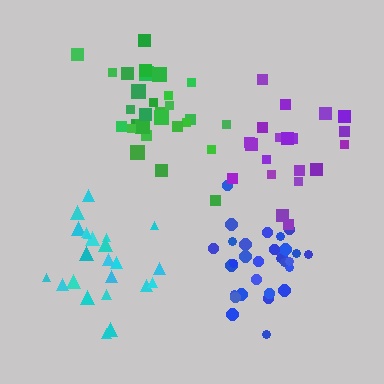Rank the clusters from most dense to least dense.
blue, purple, green, cyan.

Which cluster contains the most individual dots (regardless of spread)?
Blue (30).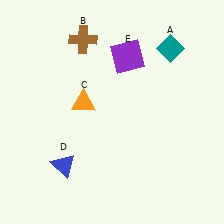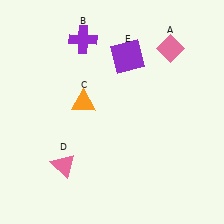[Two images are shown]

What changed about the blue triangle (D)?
In Image 1, D is blue. In Image 2, it changed to pink.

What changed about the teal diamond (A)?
In Image 1, A is teal. In Image 2, it changed to pink.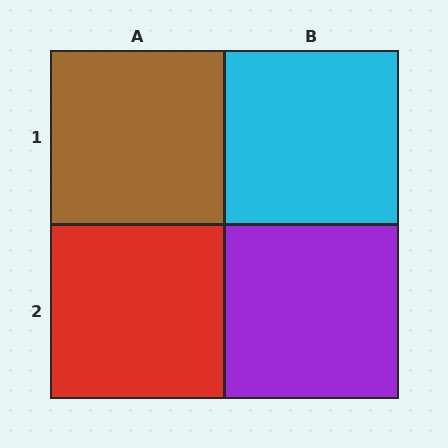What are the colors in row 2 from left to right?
Red, purple.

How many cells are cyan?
1 cell is cyan.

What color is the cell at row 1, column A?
Brown.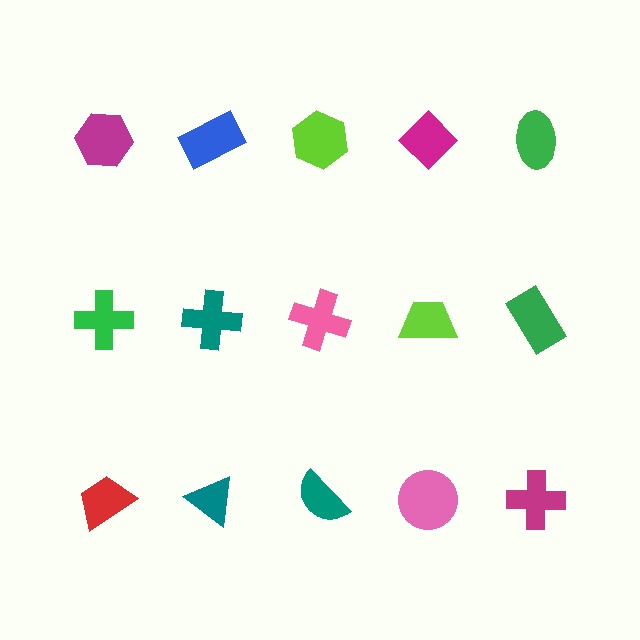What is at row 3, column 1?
A red trapezoid.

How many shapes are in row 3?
5 shapes.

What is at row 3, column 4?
A pink circle.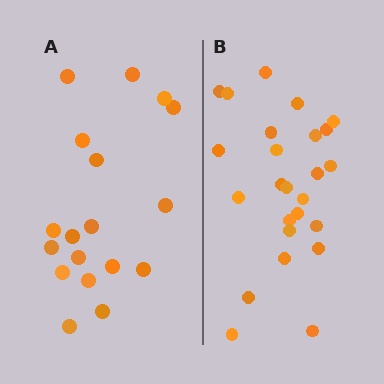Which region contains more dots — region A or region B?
Region B (the right region) has more dots.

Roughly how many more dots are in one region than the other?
Region B has roughly 8 or so more dots than region A.